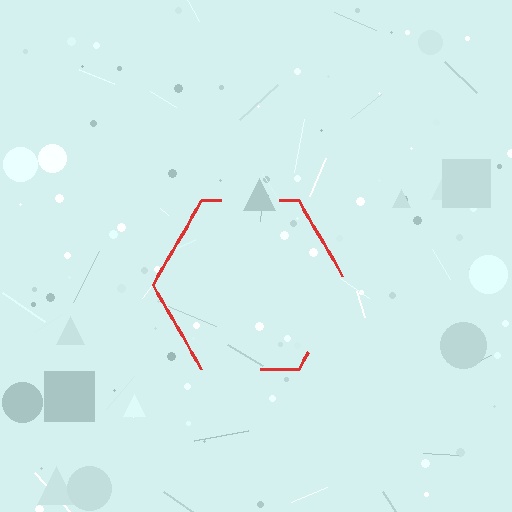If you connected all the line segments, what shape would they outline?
They would outline a hexagon.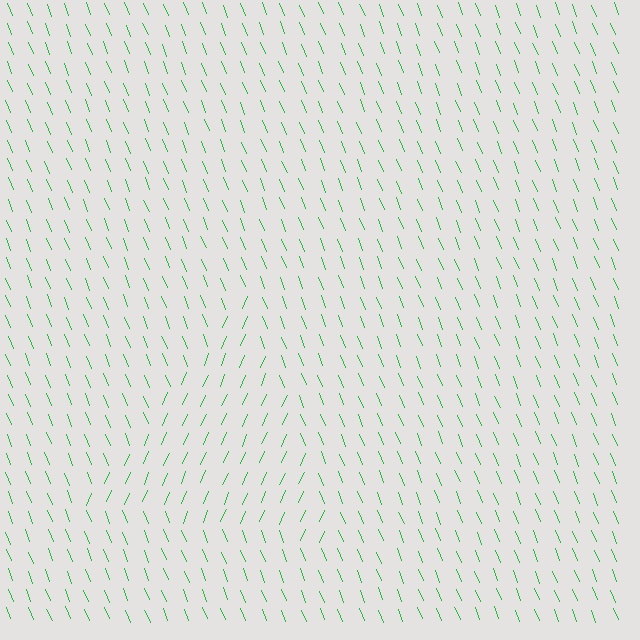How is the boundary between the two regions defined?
The boundary is defined purely by a change in line orientation (approximately 45 degrees difference). All lines are the same color and thickness.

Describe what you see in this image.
The image is filled with small green line segments. A triangle region in the image has lines oriented differently from the surrounding lines, creating a visible texture boundary.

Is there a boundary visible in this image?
Yes, there is a texture boundary formed by a change in line orientation.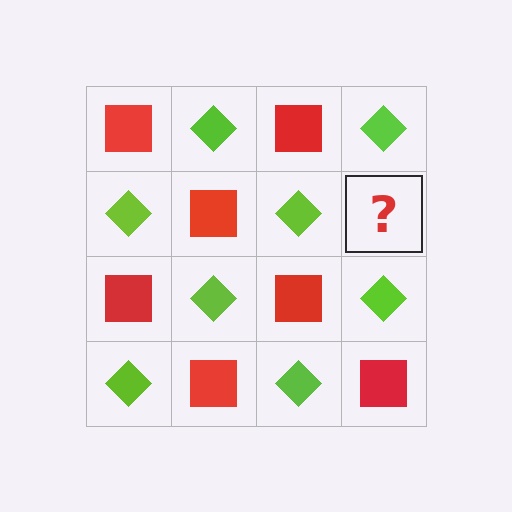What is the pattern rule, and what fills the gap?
The rule is that it alternates red square and lime diamond in a checkerboard pattern. The gap should be filled with a red square.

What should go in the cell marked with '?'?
The missing cell should contain a red square.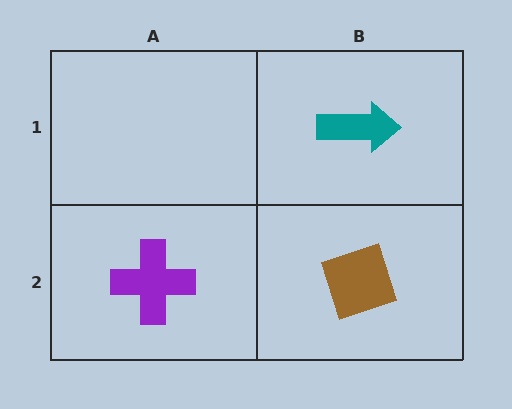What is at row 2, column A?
A purple cross.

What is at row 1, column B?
A teal arrow.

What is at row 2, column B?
A brown diamond.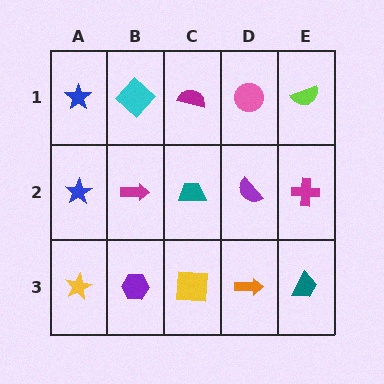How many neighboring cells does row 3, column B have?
3.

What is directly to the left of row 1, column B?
A blue star.